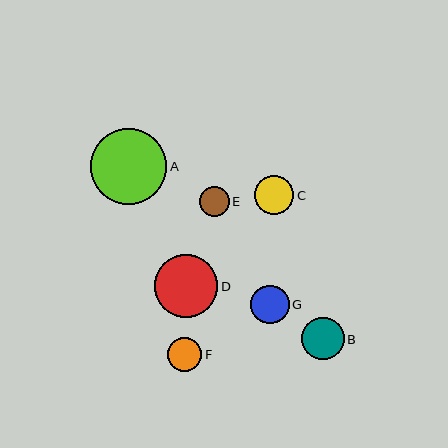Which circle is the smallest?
Circle E is the smallest with a size of approximately 30 pixels.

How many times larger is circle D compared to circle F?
Circle D is approximately 1.9 times the size of circle F.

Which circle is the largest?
Circle A is the largest with a size of approximately 76 pixels.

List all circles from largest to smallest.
From largest to smallest: A, D, B, C, G, F, E.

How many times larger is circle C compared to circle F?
Circle C is approximately 1.2 times the size of circle F.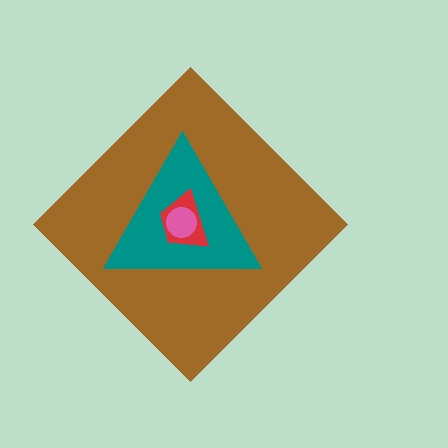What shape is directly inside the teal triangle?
The red trapezoid.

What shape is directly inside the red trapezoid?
The pink circle.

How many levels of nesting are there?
4.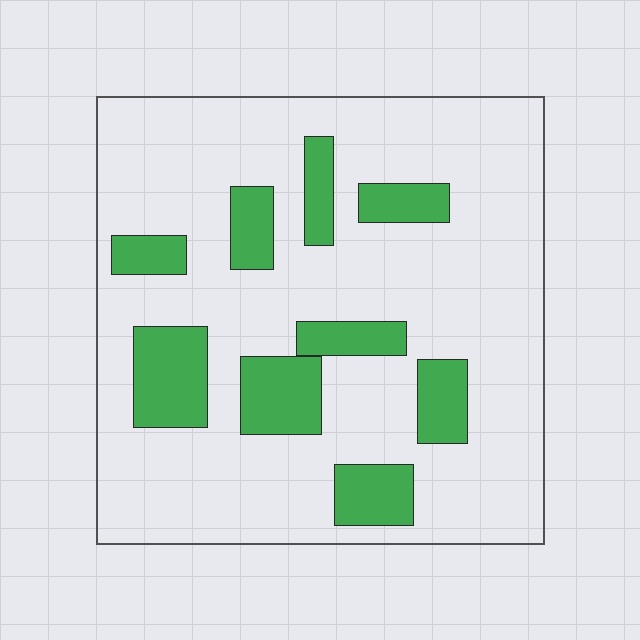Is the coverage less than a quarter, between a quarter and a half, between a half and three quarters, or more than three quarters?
Less than a quarter.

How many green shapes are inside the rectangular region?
9.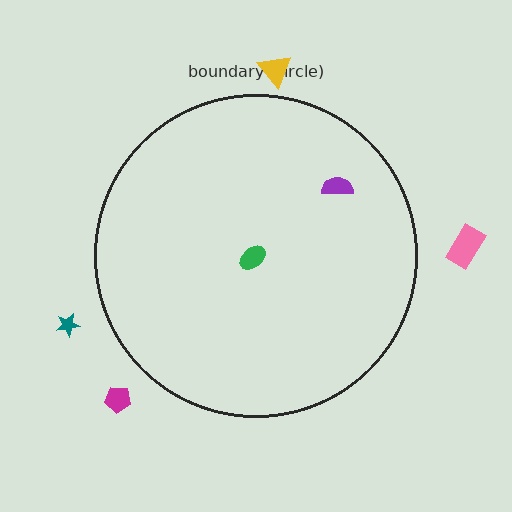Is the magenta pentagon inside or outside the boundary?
Outside.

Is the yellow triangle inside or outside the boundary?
Outside.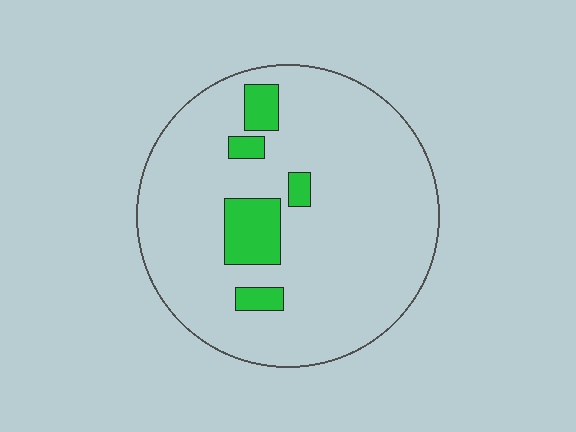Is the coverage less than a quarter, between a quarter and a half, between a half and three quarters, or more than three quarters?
Less than a quarter.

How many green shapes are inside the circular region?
5.